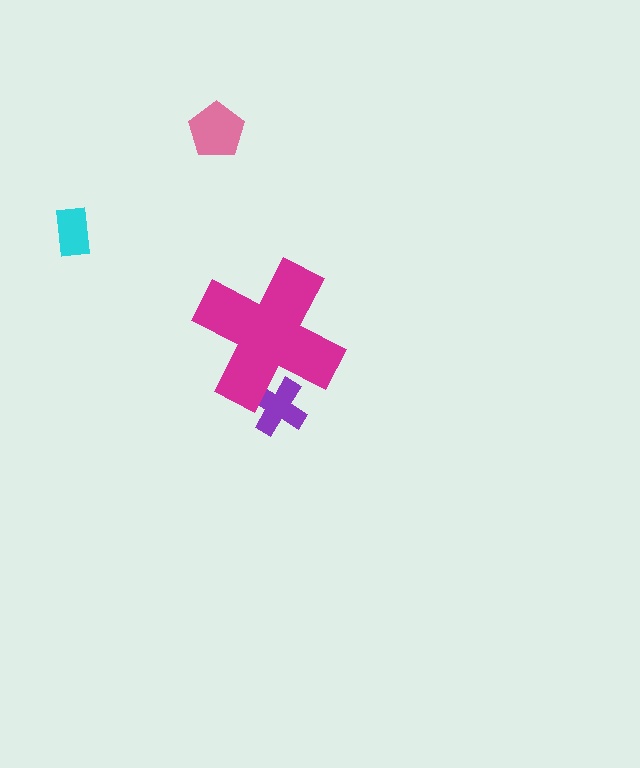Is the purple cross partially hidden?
Yes, the purple cross is partially hidden behind the magenta cross.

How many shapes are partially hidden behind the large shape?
1 shape is partially hidden.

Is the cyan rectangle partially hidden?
No, the cyan rectangle is fully visible.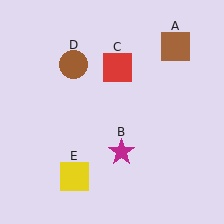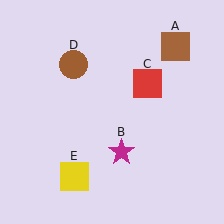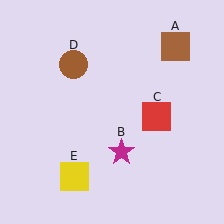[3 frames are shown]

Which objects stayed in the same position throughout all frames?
Brown square (object A) and magenta star (object B) and brown circle (object D) and yellow square (object E) remained stationary.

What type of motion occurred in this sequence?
The red square (object C) rotated clockwise around the center of the scene.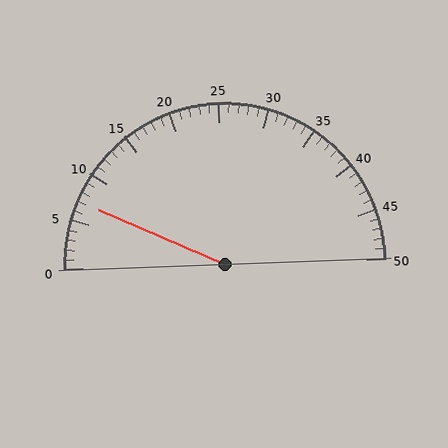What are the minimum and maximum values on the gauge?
The gauge ranges from 0 to 50.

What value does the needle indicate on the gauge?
The needle indicates approximately 7.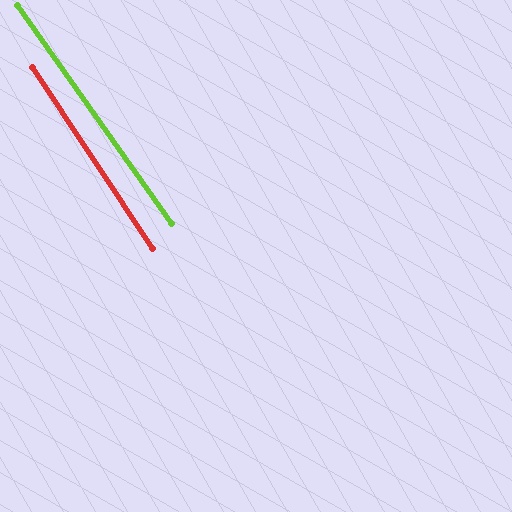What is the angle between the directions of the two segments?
Approximately 2 degrees.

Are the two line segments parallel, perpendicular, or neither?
Parallel — their directions differ by only 1.8°.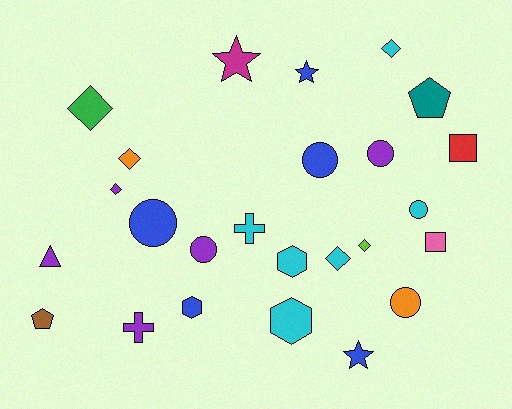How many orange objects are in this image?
There are 2 orange objects.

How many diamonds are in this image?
There are 6 diamonds.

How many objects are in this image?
There are 25 objects.